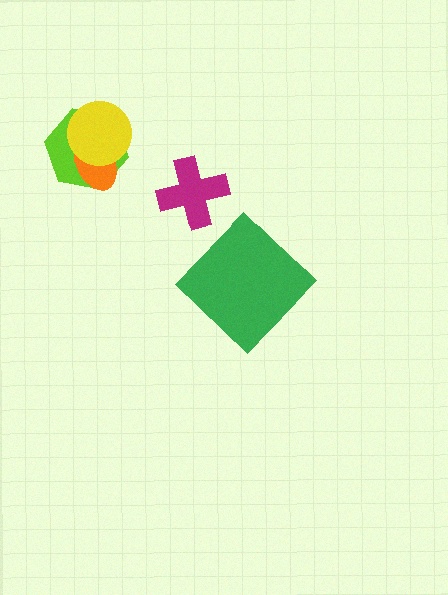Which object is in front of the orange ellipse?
The yellow circle is in front of the orange ellipse.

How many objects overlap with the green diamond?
0 objects overlap with the green diamond.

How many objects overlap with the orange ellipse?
2 objects overlap with the orange ellipse.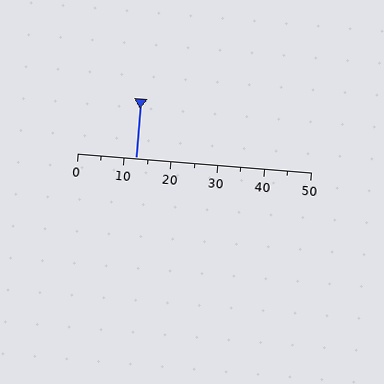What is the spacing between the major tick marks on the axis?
The major ticks are spaced 10 apart.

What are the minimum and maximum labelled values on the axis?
The axis runs from 0 to 50.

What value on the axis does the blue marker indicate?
The marker indicates approximately 12.5.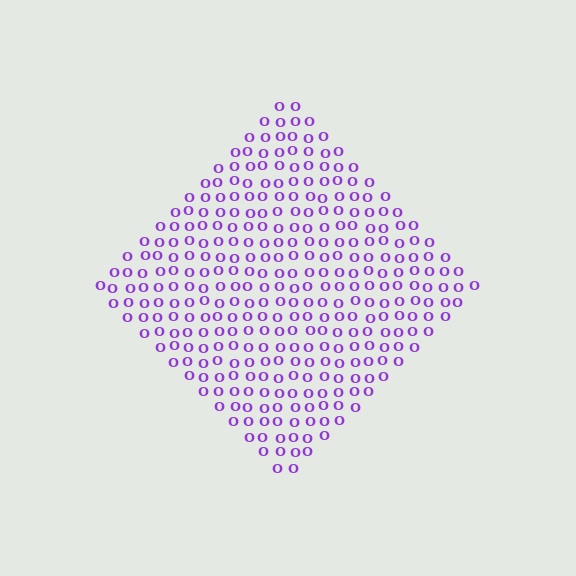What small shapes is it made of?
It is made of small letter O's.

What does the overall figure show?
The overall figure shows a diamond.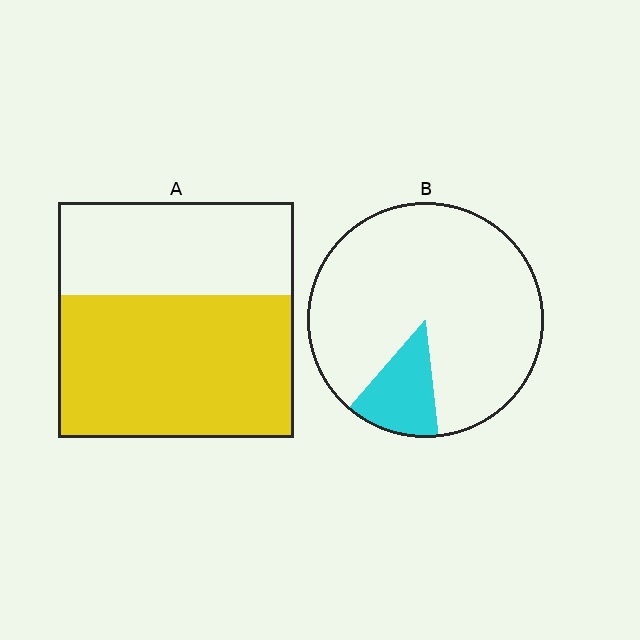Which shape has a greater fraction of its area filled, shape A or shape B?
Shape A.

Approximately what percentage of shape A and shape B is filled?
A is approximately 60% and B is approximately 15%.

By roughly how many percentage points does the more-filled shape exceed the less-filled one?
By roughly 45 percentage points (A over B).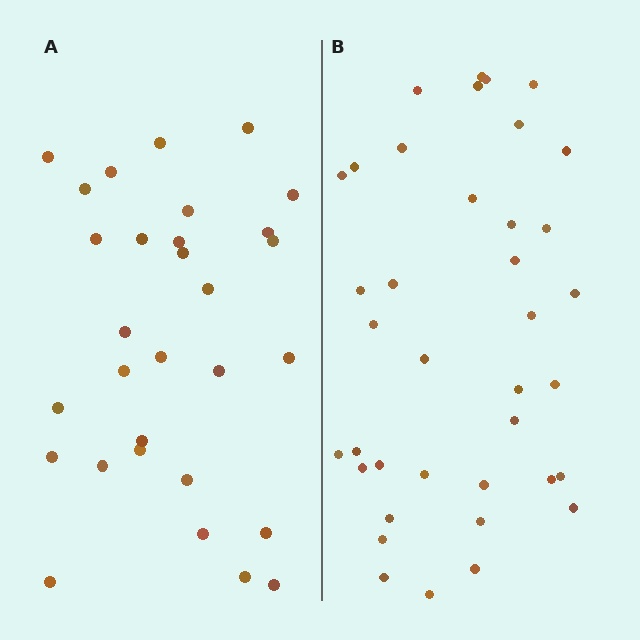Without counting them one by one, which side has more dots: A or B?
Region B (the right region) has more dots.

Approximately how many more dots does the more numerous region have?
Region B has roughly 8 or so more dots than region A.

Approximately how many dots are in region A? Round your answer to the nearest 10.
About 30 dots.